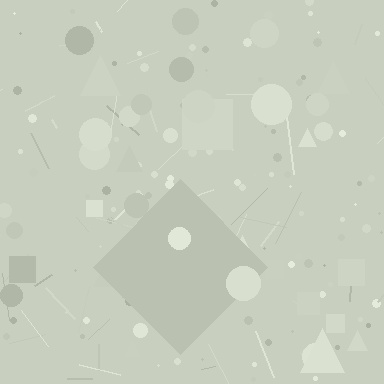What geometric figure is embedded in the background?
A diamond is embedded in the background.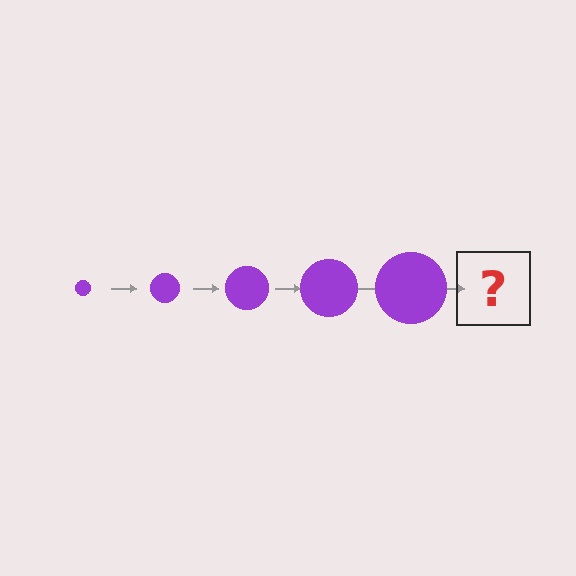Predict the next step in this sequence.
The next step is a purple circle, larger than the previous one.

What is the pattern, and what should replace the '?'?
The pattern is that the circle gets progressively larger each step. The '?' should be a purple circle, larger than the previous one.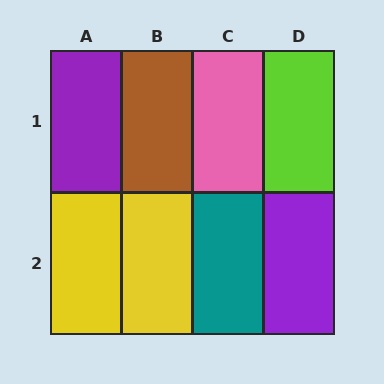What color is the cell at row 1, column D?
Lime.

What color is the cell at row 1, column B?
Brown.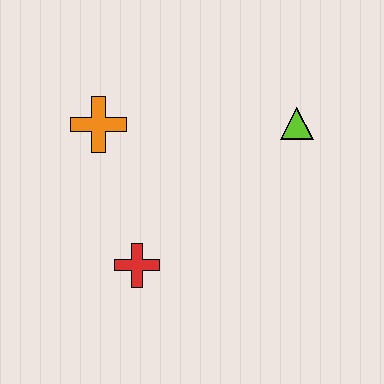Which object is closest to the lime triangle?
The orange cross is closest to the lime triangle.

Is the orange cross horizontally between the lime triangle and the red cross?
No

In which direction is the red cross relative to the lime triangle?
The red cross is to the left of the lime triangle.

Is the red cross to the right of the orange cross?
Yes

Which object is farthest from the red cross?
The lime triangle is farthest from the red cross.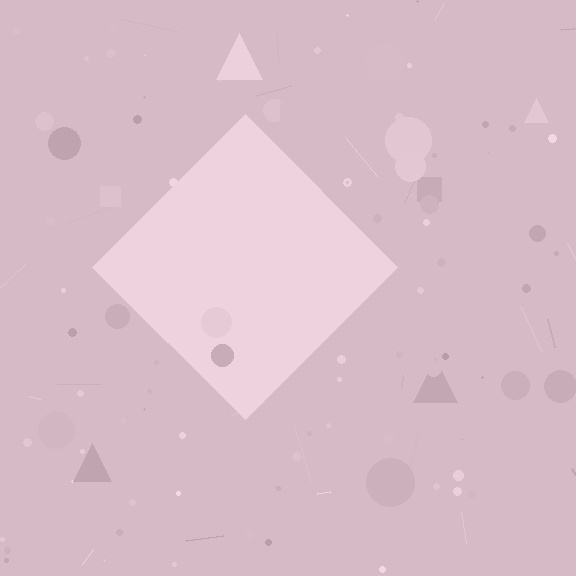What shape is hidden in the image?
A diamond is hidden in the image.